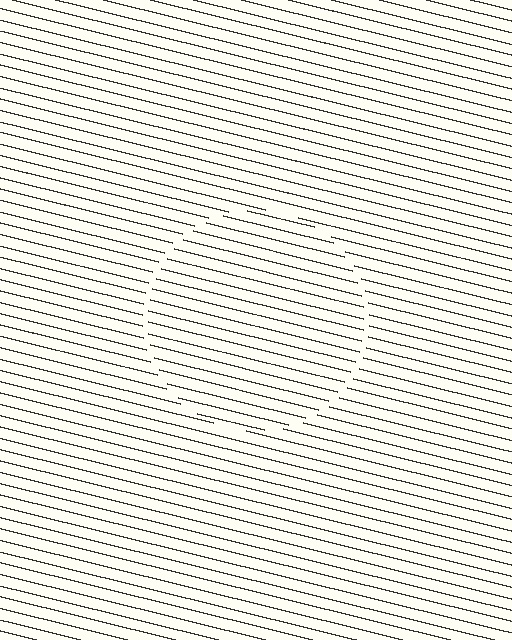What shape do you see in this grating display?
An illusory circle. The interior of the shape contains the same grating, shifted by half a period — the contour is defined by the phase discontinuity where line-ends from the inner and outer gratings abut.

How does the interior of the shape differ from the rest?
The interior of the shape contains the same grating, shifted by half a period — the contour is defined by the phase discontinuity where line-ends from the inner and outer gratings abut.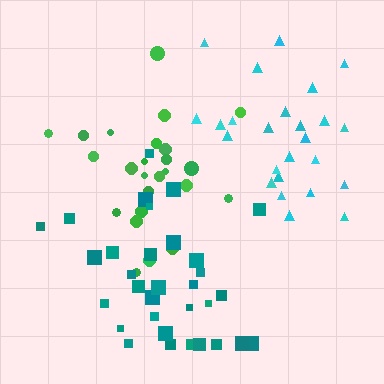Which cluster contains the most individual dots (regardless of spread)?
Teal (32).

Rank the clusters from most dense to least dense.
cyan, green, teal.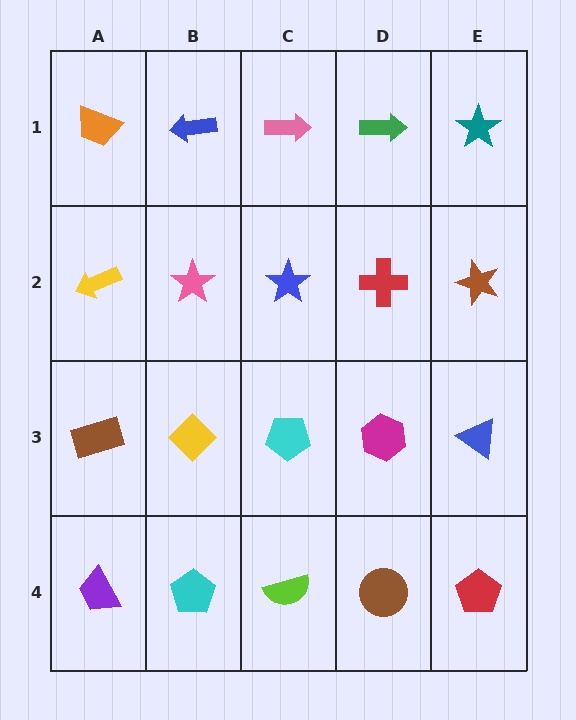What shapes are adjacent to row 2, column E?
A teal star (row 1, column E), a blue triangle (row 3, column E), a red cross (row 2, column D).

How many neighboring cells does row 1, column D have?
3.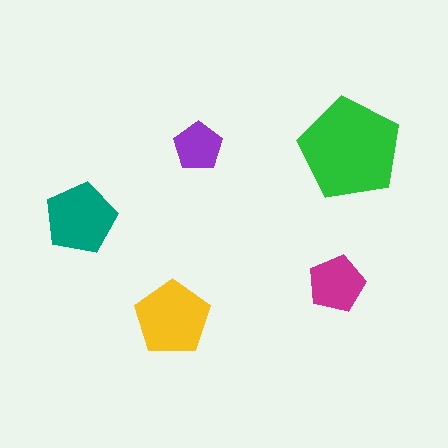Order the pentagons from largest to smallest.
the green one, the yellow one, the teal one, the magenta one, the purple one.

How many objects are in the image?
There are 5 objects in the image.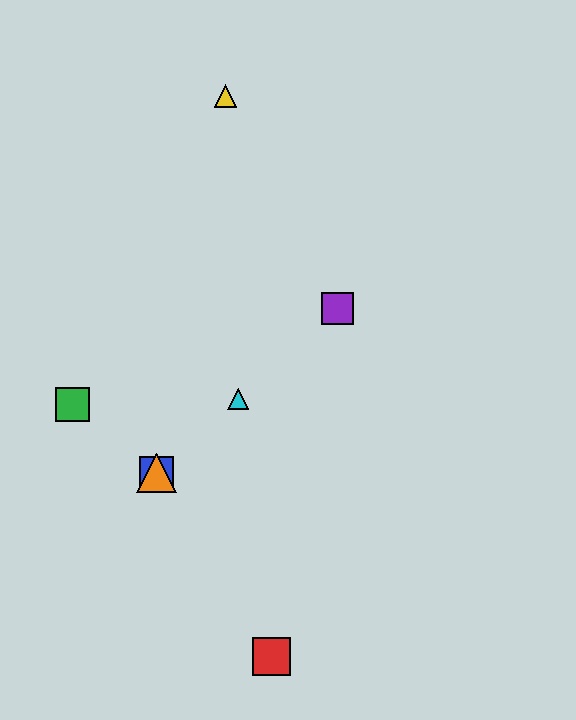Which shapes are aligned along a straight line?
The blue square, the purple square, the orange triangle, the cyan triangle are aligned along a straight line.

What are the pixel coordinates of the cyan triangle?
The cyan triangle is at (238, 399).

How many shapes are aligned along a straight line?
4 shapes (the blue square, the purple square, the orange triangle, the cyan triangle) are aligned along a straight line.